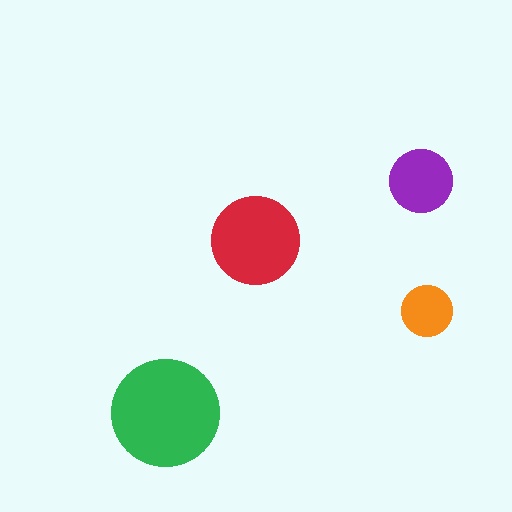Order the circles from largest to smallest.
the green one, the red one, the purple one, the orange one.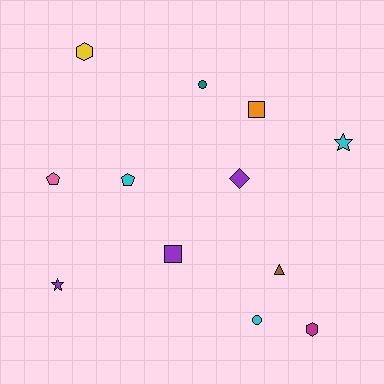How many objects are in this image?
There are 12 objects.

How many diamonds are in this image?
There is 1 diamond.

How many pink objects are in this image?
There is 1 pink object.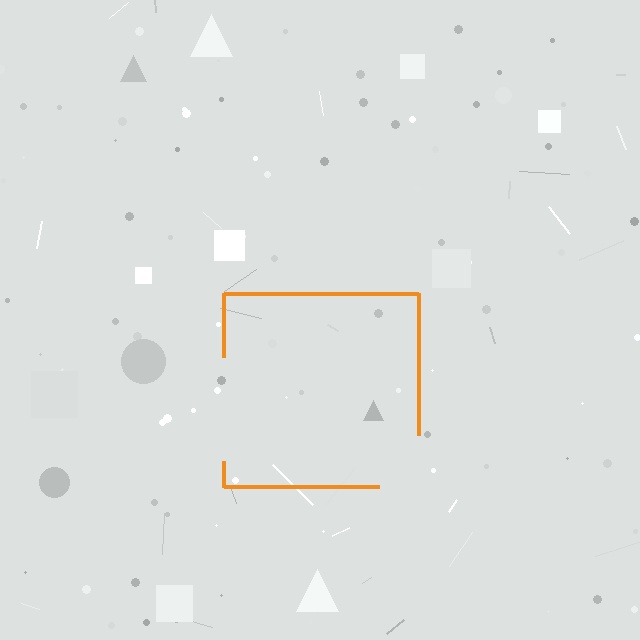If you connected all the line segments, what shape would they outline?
They would outline a square.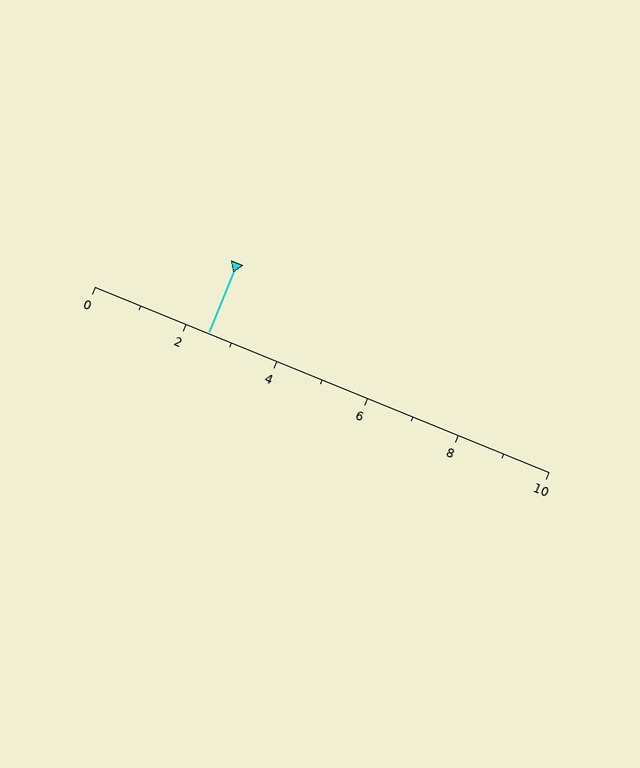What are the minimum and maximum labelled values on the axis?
The axis runs from 0 to 10.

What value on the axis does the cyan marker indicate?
The marker indicates approximately 2.5.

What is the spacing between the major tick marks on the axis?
The major ticks are spaced 2 apart.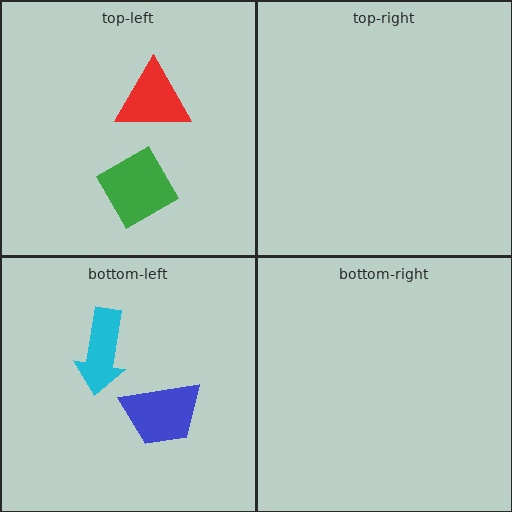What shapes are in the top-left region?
The green diamond, the red triangle.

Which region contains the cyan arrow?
The bottom-left region.